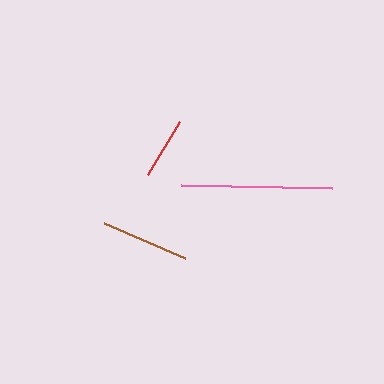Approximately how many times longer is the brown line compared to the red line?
The brown line is approximately 1.4 times the length of the red line.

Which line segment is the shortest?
The red line is the shortest at approximately 62 pixels.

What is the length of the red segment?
The red segment is approximately 62 pixels long.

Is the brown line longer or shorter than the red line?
The brown line is longer than the red line.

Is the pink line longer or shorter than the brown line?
The pink line is longer than the brown line.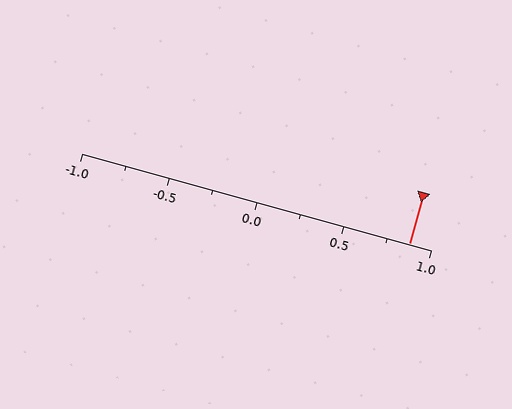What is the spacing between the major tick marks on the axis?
The major ticks are spaced 0.5 apart.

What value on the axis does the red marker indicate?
The marker indicates approximately 0.88.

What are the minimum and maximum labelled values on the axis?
The axis runs from -1.0 to 1.0.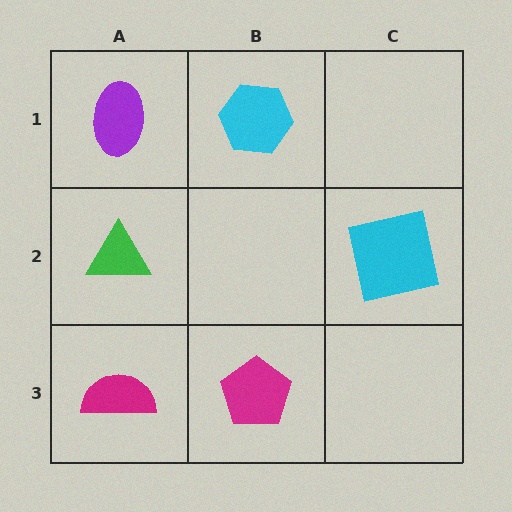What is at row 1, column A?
A purple ellipse.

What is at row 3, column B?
A magenta pentagon.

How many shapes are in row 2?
2 shapes.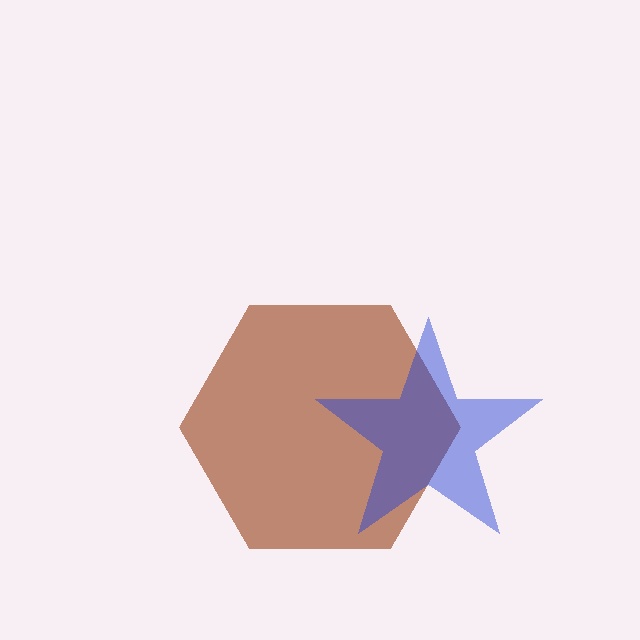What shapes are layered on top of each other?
The layered shapes are: a brown hexagon, a blue star.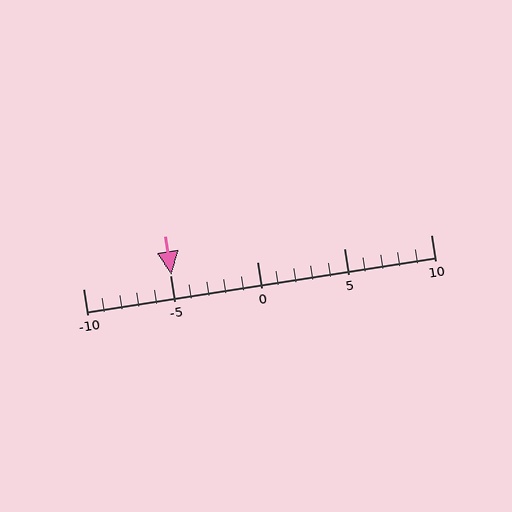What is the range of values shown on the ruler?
The ruler shows values from -10 to 10.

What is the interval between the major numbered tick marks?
The major tick marks are spaced 5 units apart.